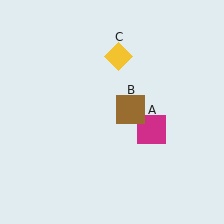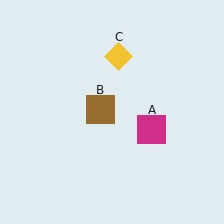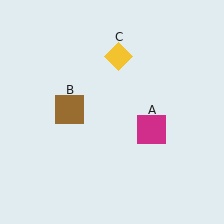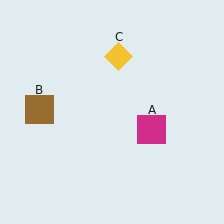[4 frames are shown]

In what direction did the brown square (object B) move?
The brown square (object B) moved left.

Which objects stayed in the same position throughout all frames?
Magenta square (object A) and yellow diamond (object C) remained stationary.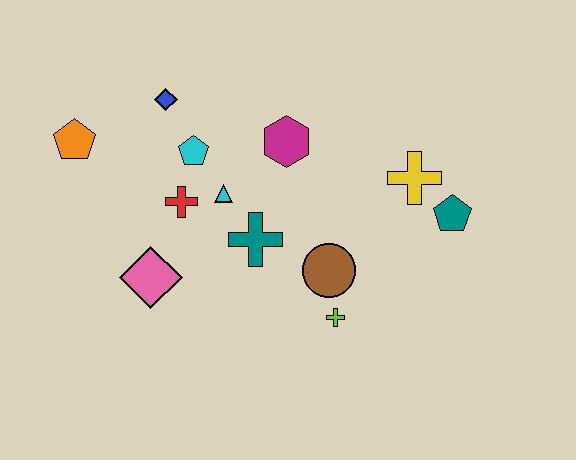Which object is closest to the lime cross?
The brown circle is closest to the lime cross.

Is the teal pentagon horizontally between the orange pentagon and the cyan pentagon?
No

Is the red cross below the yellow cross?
Yes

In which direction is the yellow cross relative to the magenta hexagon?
The yellow cross is to the right of the magenta hexagon.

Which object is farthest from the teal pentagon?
The orange pentagon is farthest from the teal pentagon.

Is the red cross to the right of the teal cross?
No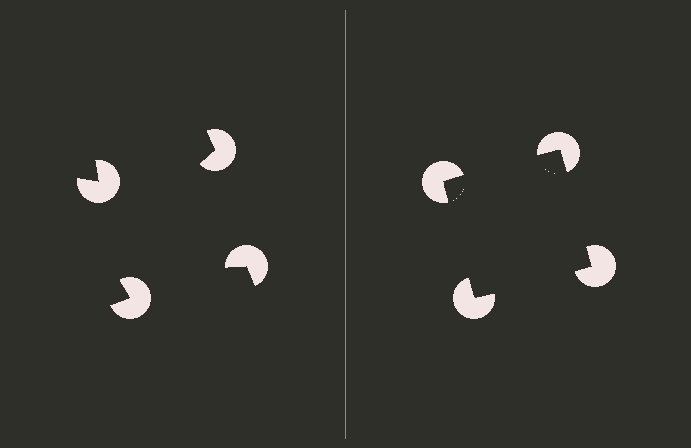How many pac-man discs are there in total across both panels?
8 — 4 on each side.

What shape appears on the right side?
An illusory square.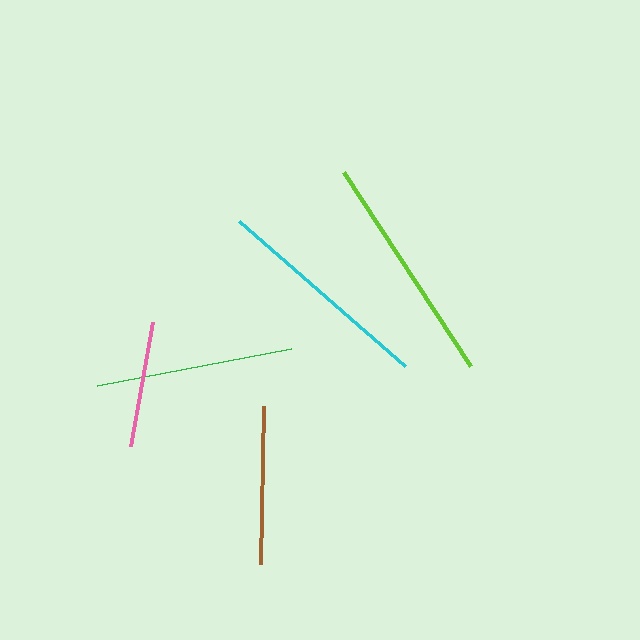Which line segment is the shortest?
The pink line is the shortest at approximately 126 pixels.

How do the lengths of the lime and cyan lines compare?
The lime and cyan lines are approximately the same length.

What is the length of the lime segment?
The lime segment is approximately 233 pixels long.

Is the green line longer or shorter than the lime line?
The lime line is longer than the green line.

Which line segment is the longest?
The lime line is the longest at approximately 233 pixels.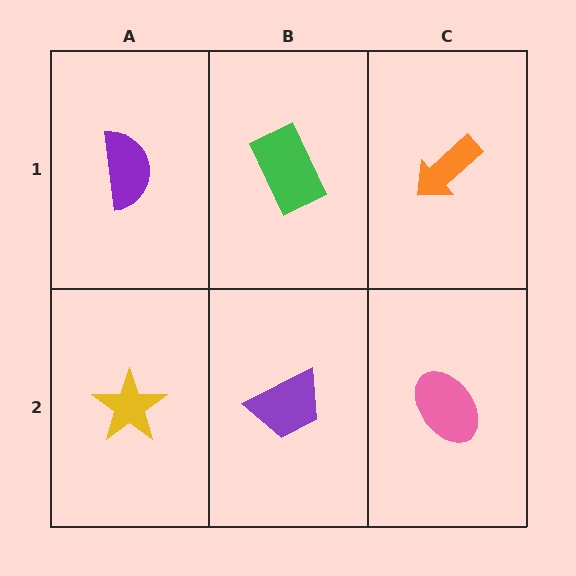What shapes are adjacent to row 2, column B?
A green rectangle (row 1, column B), a yellow star (row 2, column A), a pink ellipse (row 2, column C).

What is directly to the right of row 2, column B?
A pink ellipse.